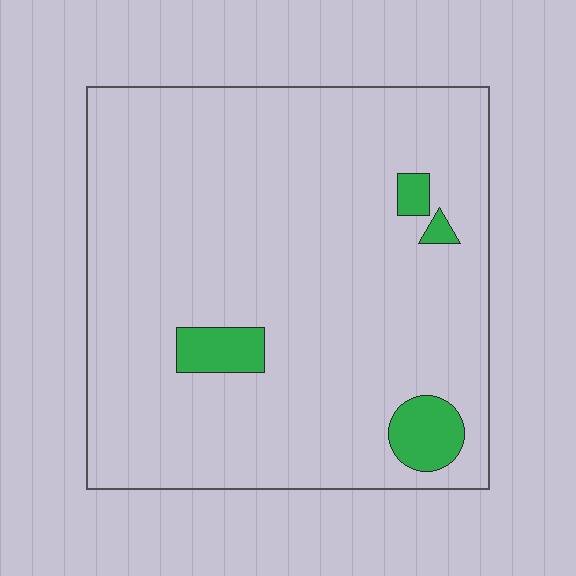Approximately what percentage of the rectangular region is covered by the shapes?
Approximately 5%.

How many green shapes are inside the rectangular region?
4.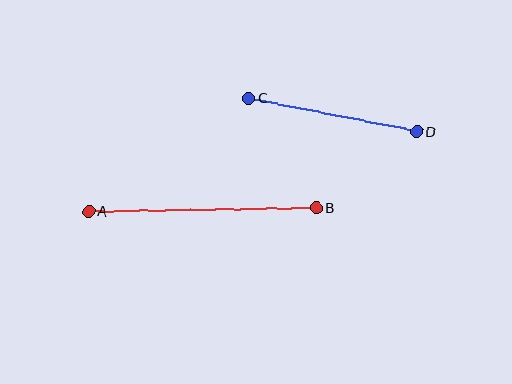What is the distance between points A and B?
The distance is approximately 227 pixels.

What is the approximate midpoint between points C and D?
The midpoint is at approximately (333, 115) pixels.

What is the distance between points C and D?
The distance is approximately 171 pixels.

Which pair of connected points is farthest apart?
Points A and B are farthest apart.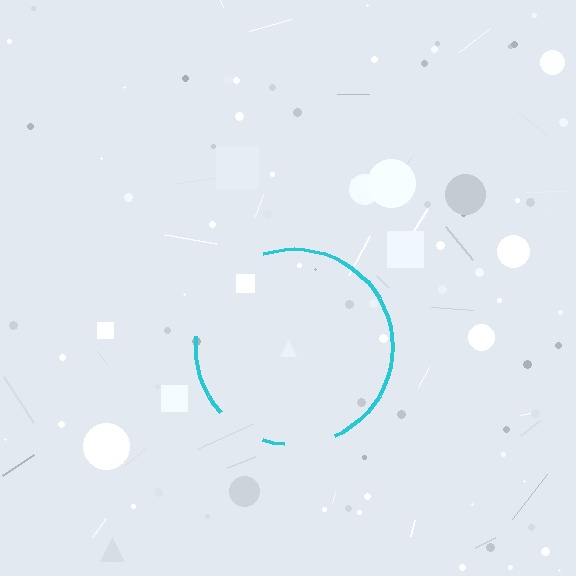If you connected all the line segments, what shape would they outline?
They would outline a circle.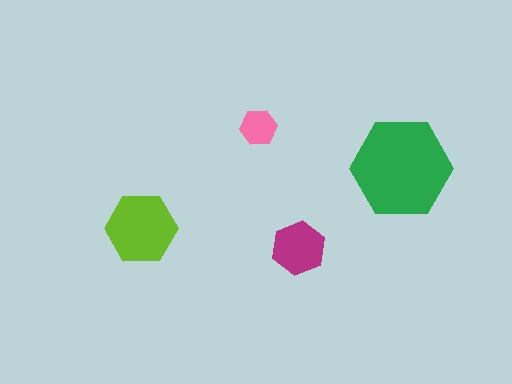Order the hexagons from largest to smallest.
the green one, the lime one, the magenta one, the pink one.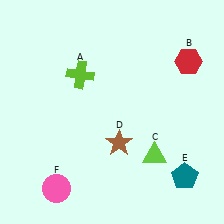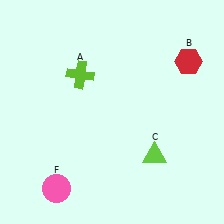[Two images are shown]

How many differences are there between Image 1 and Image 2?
There are 2 differences between the two images.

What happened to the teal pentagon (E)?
The teal pentagon (E) was removed in Image 2. It was in the bottom-right area of Image 1.